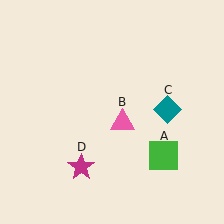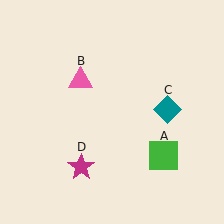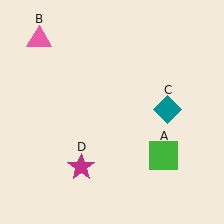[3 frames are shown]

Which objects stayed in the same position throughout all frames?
Green square (object A) and teal diamond (object C) and magenta star (object D) remained stationary.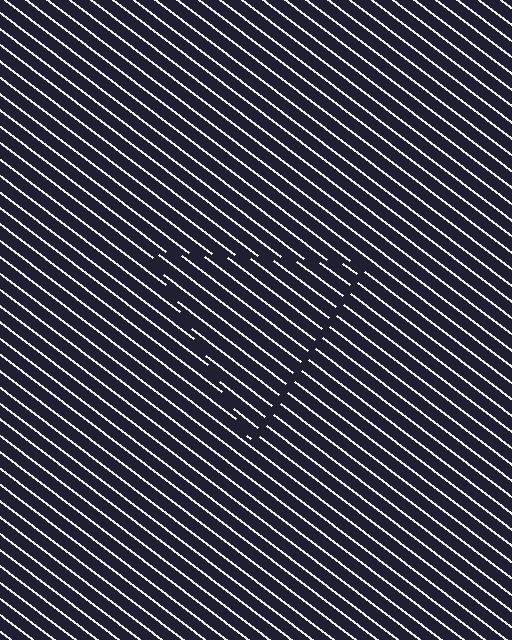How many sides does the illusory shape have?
3 sides — the line-ends trace a triangle.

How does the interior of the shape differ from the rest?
The interior of the shape contains the same grating, shifted by half a period — the contour is defined by the phase discontinuity where line-ends from the inner and outer gratings abut.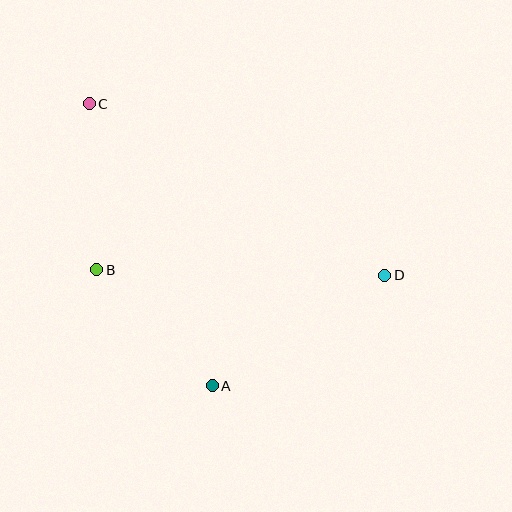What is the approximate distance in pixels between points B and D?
The distance between B and D is approximately 288 pixels.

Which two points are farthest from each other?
Points C and D are farthest from each other.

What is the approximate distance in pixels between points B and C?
The distance between B and C is approximately 166 pixels.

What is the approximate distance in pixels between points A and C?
The distance between A and C is approximately 308 pixels.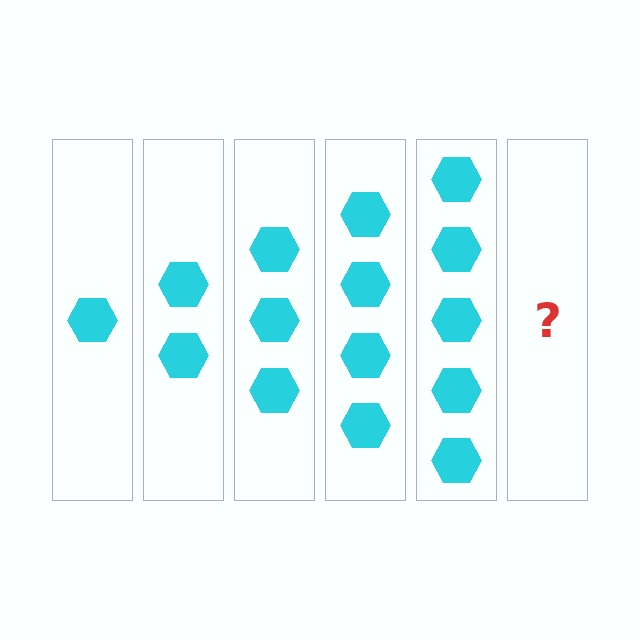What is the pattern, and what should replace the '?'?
The pattern is that each step adds one more hexagon. The '?' should be 6 hexagons.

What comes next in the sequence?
The next element should be 6 hexagons.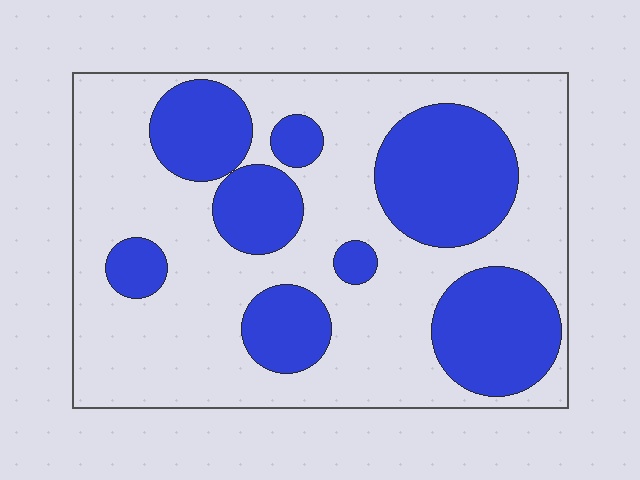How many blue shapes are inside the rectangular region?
8.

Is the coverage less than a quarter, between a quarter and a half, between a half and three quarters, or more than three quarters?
Between a quarter and a half.